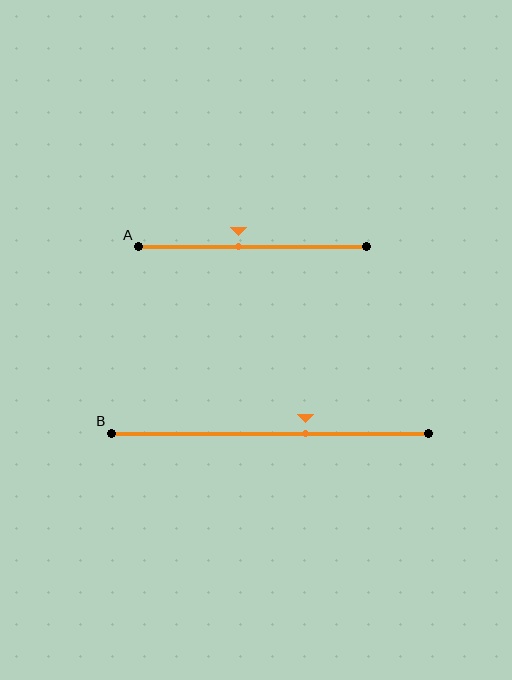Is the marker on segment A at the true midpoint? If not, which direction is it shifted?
No, the marker on segment A is shifted to the left by about 6% of the segment length.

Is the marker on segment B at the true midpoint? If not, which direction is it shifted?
No, the marker on segment B is shifted to the right by about 11% of the segment length.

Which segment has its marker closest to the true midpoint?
Segment A has its marker closest to the true midpoint.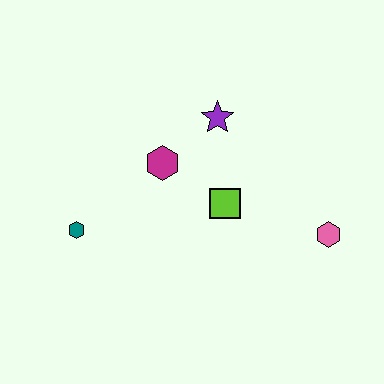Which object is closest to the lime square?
The magenta hexagon is closest to the lime square.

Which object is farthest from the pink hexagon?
The teal hexagon is farthest from the pink hexagon.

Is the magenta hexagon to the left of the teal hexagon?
No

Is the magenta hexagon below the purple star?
Yes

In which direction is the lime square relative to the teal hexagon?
The lime square is to the right of the teal hexagon.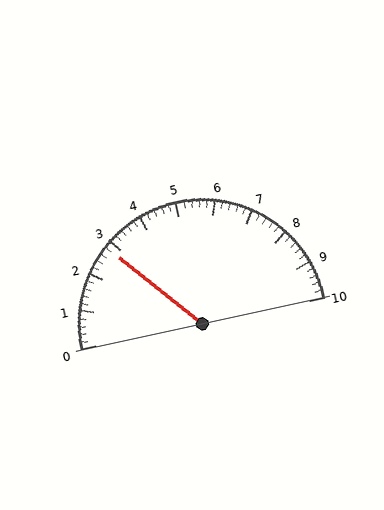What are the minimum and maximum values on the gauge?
The gauge ranges from 0 to 10.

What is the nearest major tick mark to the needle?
The nearest major tick mark is 3.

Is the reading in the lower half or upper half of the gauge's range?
The reading is in the lower half of the range (0 to 10).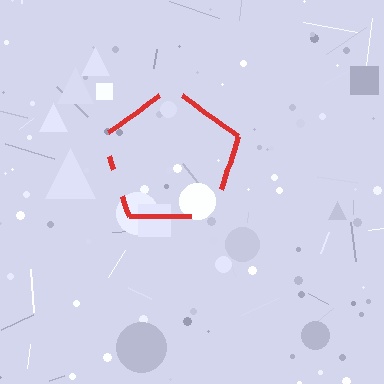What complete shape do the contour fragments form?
The contour fragments form a pentagon.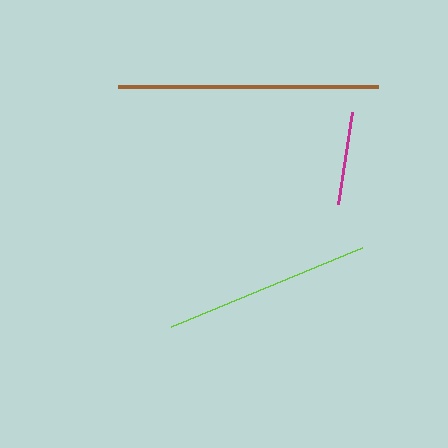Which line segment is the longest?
The brown line is the longest at approximately 260 pixels.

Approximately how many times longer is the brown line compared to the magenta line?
The brown line is approximately 2.8 times the length of the magenta line.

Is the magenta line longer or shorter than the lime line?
The lime line is longer than the magenta line.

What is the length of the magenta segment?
The magenta segment is approximately 93 pixels long.